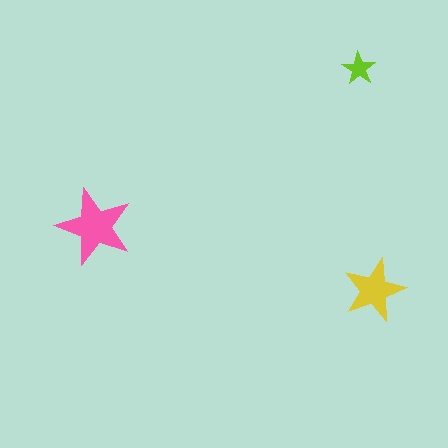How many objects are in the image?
There are 3 objects in the image.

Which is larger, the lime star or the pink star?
The pink one.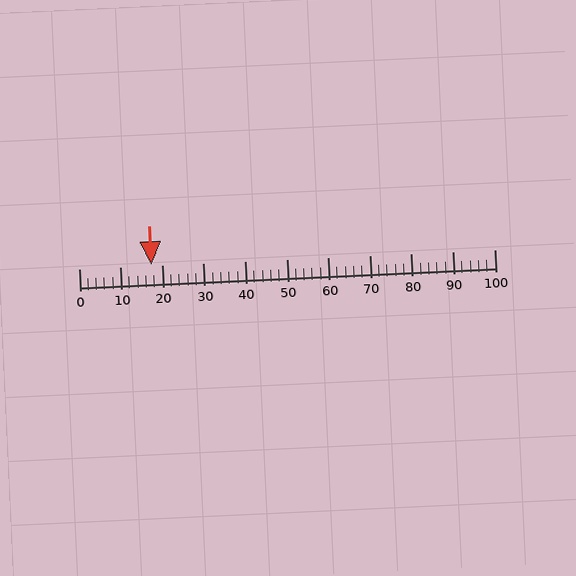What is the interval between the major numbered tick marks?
The major tick marks are spaced 10 units apart.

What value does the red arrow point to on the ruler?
The red arrow points to approximately 18.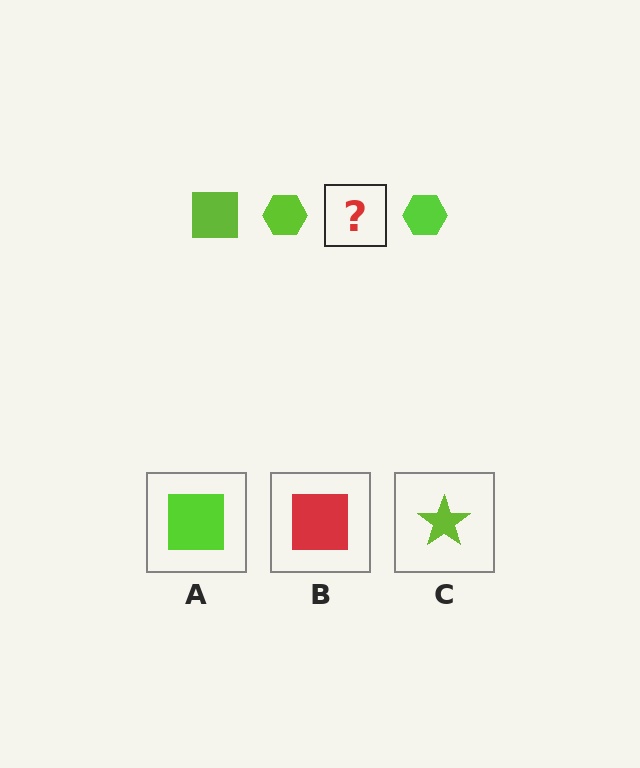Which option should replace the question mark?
Option A.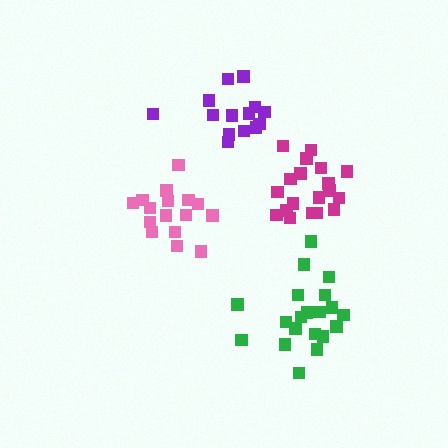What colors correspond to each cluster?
The clusters are colored: pink, purple, green, magenta.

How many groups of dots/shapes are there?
There are 4 groups.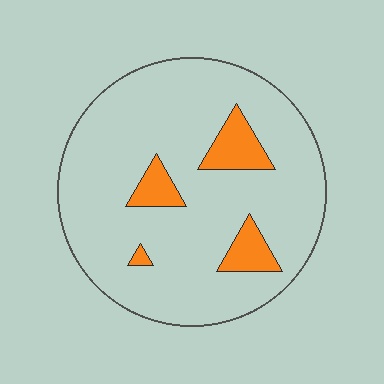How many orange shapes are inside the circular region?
4.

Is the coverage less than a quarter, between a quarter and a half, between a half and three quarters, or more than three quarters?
Less than a quarter.